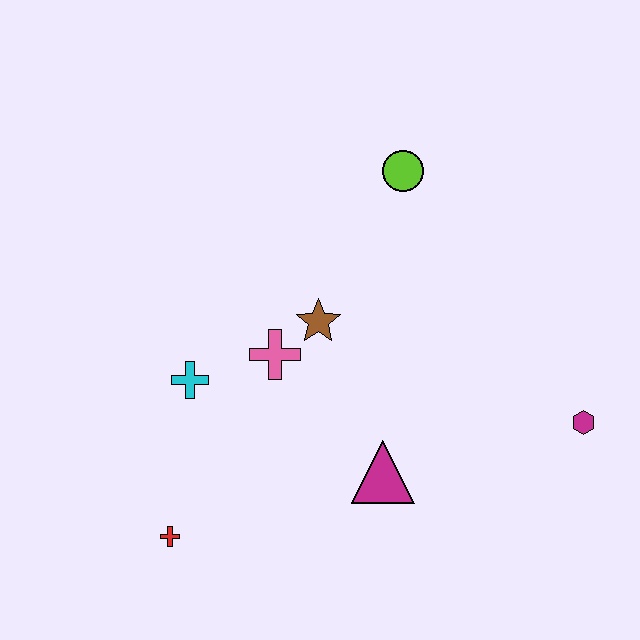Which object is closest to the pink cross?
The brown star is closest to the pink cross.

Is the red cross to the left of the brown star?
Yes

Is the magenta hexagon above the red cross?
Yes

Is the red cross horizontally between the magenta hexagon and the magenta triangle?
No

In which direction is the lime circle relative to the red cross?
The lime circle is above the red cross.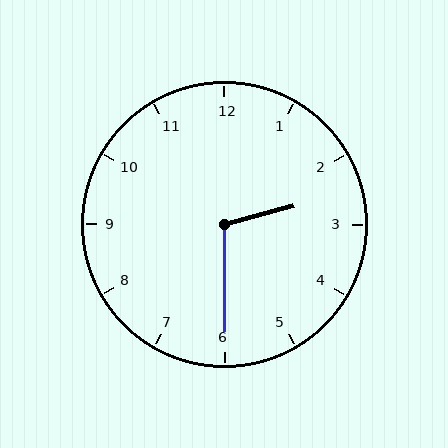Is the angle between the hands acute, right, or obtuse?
It is obtuse.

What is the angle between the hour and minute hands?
Approximately 105 degrees.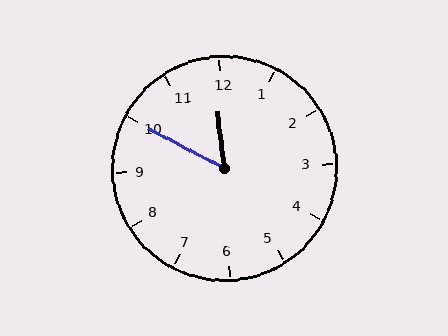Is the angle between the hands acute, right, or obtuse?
It is acute.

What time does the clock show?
11:50.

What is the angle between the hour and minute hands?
Approximately 55 degrees.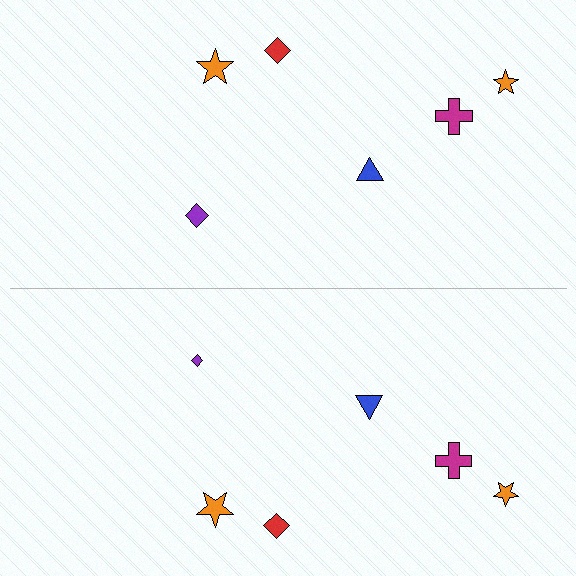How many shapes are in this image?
There are 12 shapes in this image.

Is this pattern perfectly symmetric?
No, the pattern is not perfectly symmetric. The purple diamond on the bottom side has a different size than its mirror counterpart.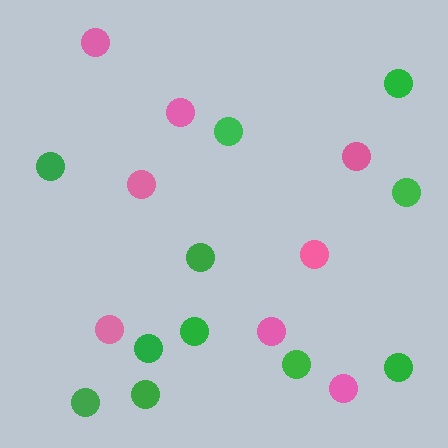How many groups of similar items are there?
There are 2 groups: one group of green circles (11) and one group of pink circles (8).